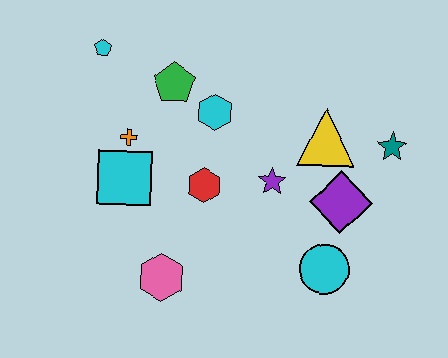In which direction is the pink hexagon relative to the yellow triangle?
The pink hexagon is to the left of the yellow triangle.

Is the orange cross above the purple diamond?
Yes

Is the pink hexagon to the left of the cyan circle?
Yes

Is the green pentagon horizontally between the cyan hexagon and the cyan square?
Yes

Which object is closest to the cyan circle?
The purple diamond is closest to the cyan circle.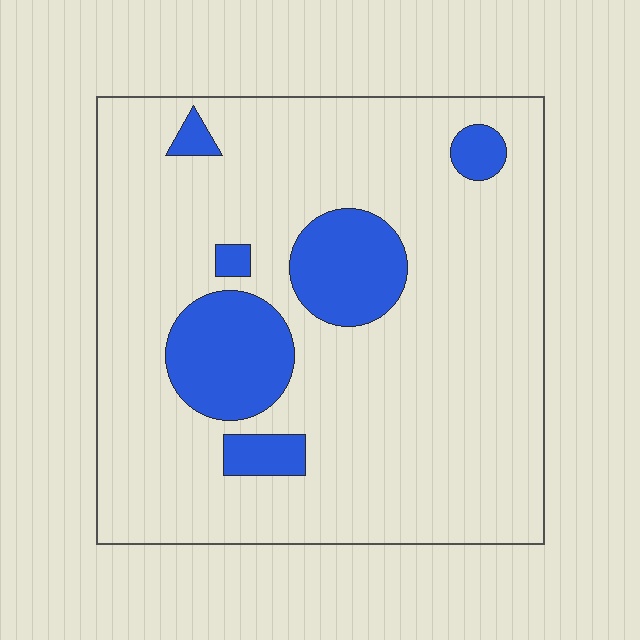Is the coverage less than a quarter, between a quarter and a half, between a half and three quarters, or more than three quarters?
Less than a quarter.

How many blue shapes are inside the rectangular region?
6.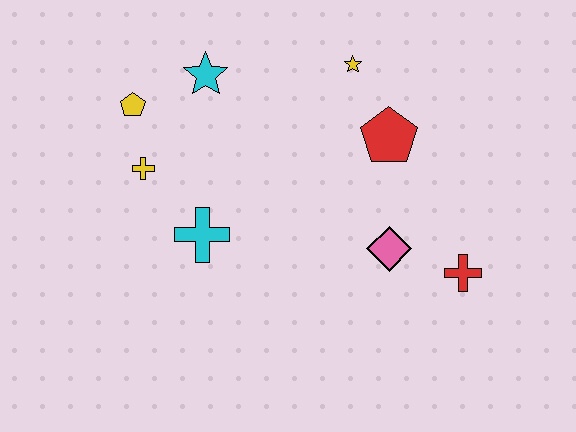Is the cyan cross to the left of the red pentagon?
Yes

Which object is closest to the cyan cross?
The yellow cross is closest to the cyan cross.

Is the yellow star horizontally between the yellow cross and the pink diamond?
Yes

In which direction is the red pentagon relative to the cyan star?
The red pentagon is to the right of the cyan star.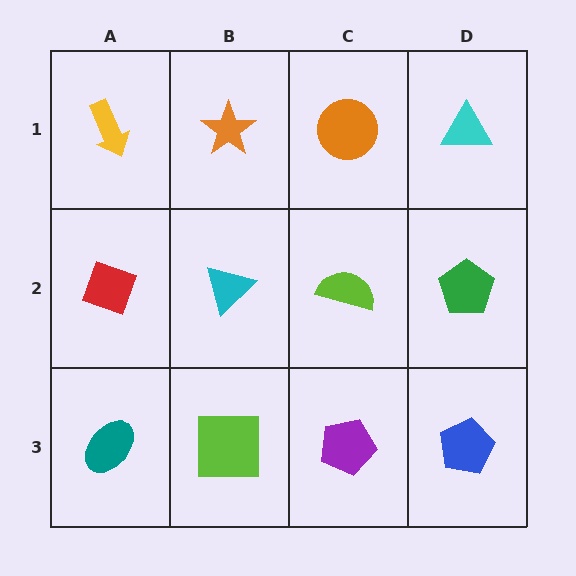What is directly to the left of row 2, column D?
A lime semicircle.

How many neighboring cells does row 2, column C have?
4.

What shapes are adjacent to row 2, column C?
An orange circle (row 1, column C), a purple pentagon (row 3, column C), a cyan triangle (row 2, column B), a green pentagon (row 2, column D).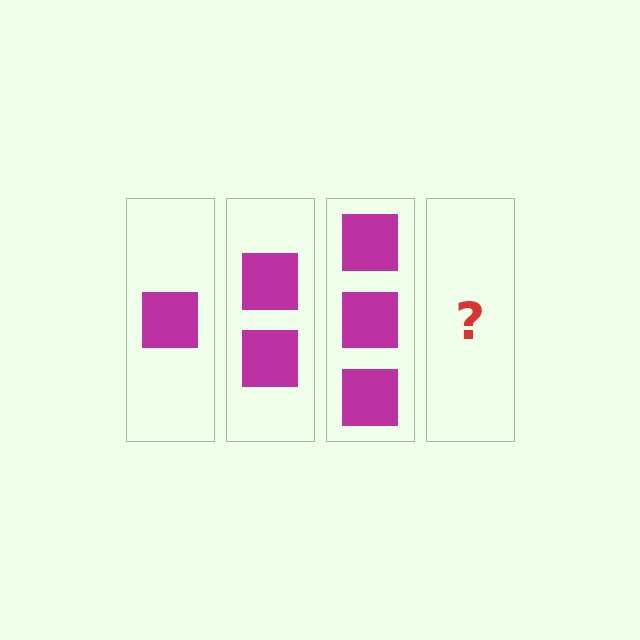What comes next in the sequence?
The next element should be 4 squares.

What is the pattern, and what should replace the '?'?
The pattern is that each step adds one more square. The '?' should be 4 squares.